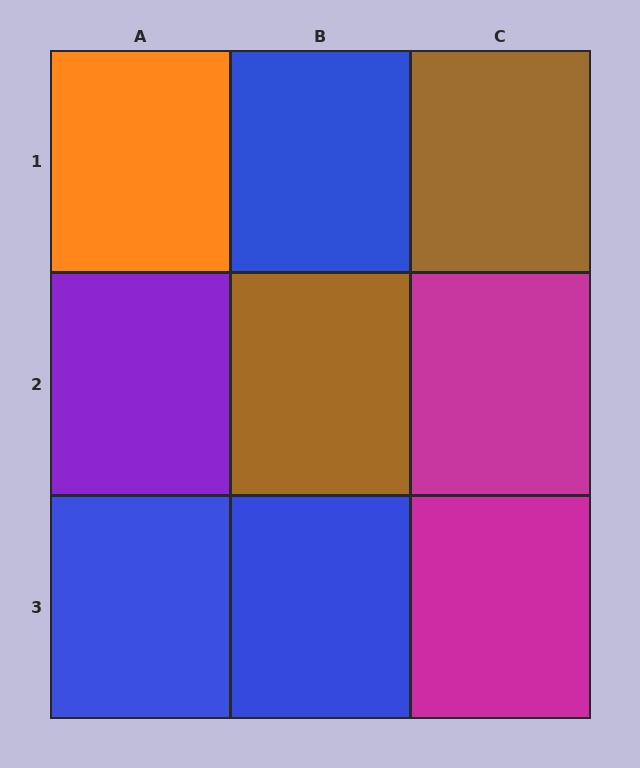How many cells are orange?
1 cell is orange.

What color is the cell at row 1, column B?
Blue.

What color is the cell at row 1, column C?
Brown.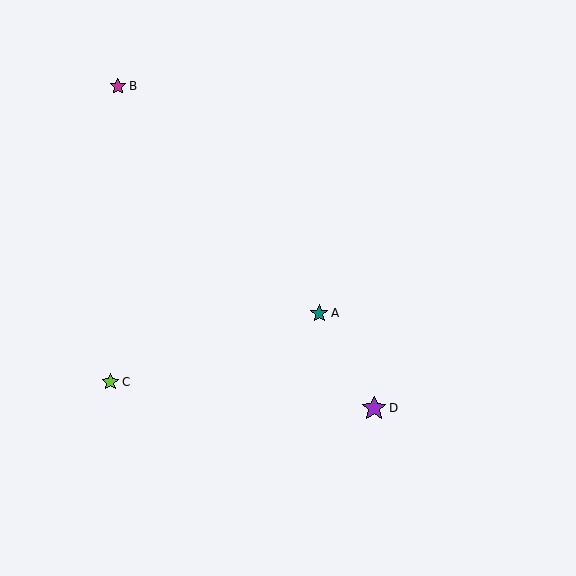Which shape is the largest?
The purple star (labeled D) is the largest.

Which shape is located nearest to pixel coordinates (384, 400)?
The purple star (labeled D) at (374, 408) is nearest to that location.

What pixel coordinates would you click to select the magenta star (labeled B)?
Click at (118, 86) to select the magenta star B.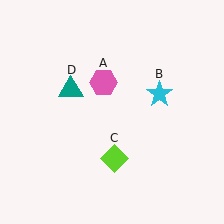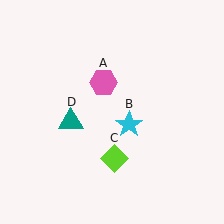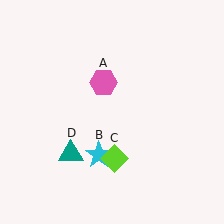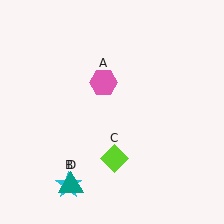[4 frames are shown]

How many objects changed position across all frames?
2 objects changed position: cyan star (object B), teal triangle (object D).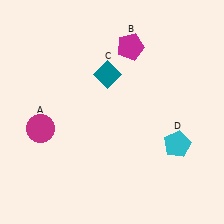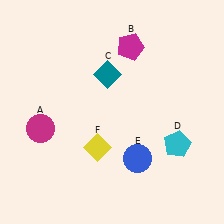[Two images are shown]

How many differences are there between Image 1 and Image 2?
There are 2 differences between the two images.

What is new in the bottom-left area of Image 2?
A yellow diamond (F) was added in the bottom-left area of Image 2.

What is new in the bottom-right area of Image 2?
A blue circle (E) was added in the bottom-right area of Image 2.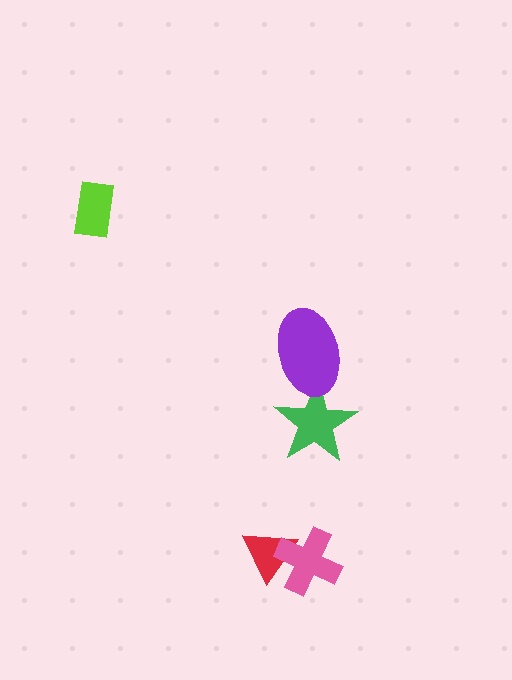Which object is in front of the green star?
The purple ellipse is in front of the green star.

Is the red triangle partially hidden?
Yes, it is partially covered by another shape.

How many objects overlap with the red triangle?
1 object overlaps with the red triangle.